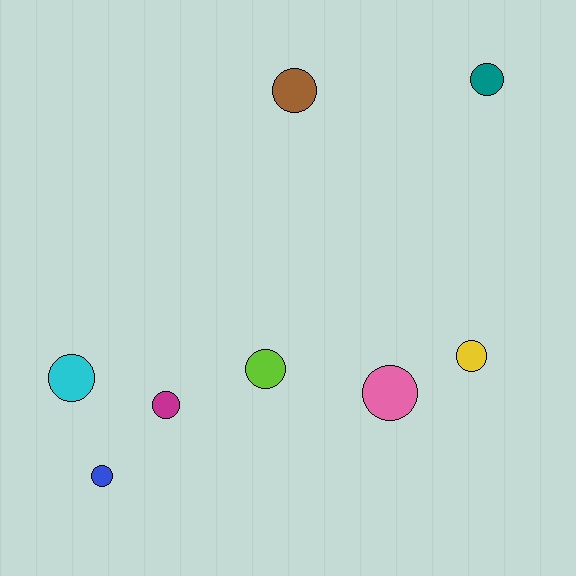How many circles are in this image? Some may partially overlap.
There are 8 circles.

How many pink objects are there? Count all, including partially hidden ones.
There is 1 pink object.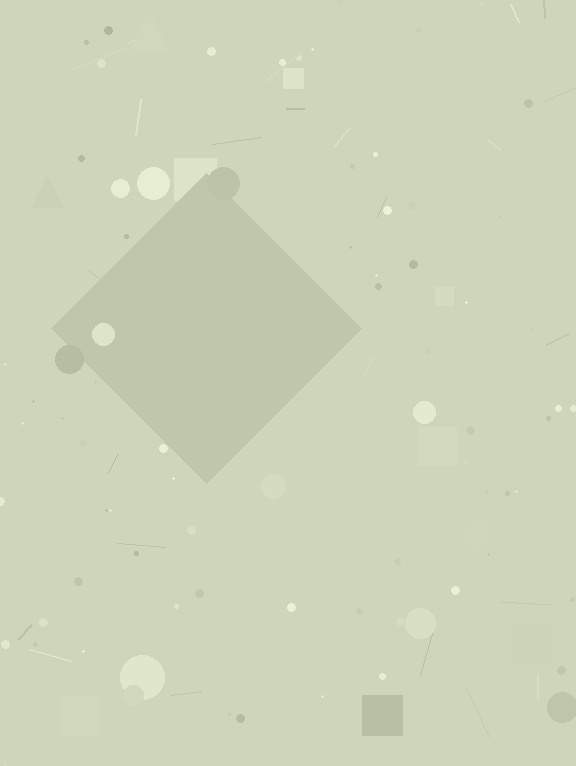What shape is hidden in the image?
A diamond is hidden in the image.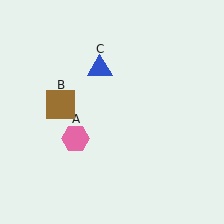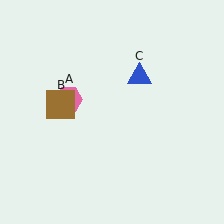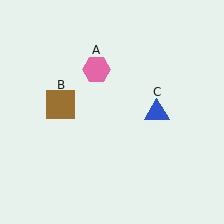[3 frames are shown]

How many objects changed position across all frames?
2 objects changed position: pink hexagon (object A), blue triangle (object C).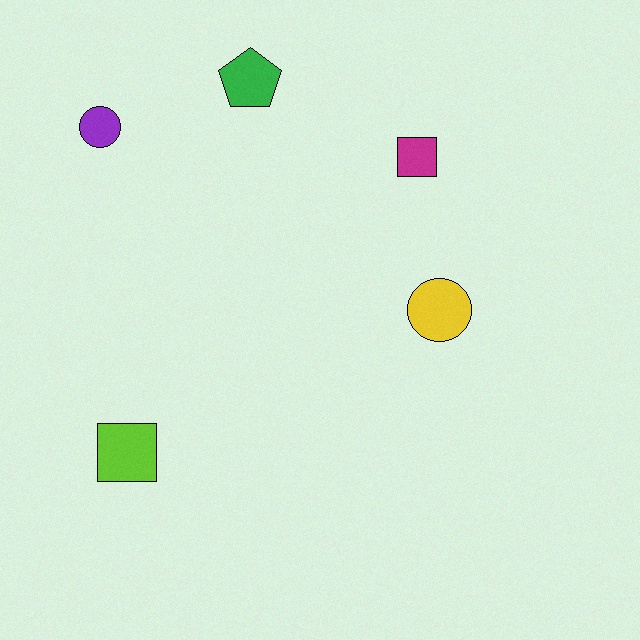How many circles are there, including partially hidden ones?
There are 2 circles.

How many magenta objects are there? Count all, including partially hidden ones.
There is 1 magenta object.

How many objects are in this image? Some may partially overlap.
There are 5 objects.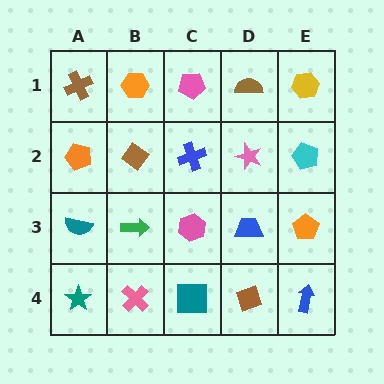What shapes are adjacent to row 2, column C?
A pink pentagon (row 1, column C), a pink hexagon (row 3, column C), a brown diamond (row 2, column B), a pink star (row 2, column D).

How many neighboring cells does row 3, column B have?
4.